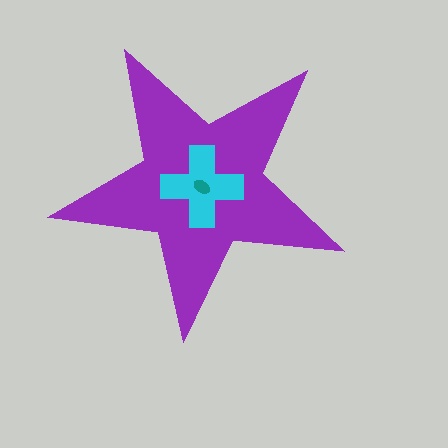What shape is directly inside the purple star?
The cyan cross.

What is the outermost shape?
The purple star.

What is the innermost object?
The teal ellipse.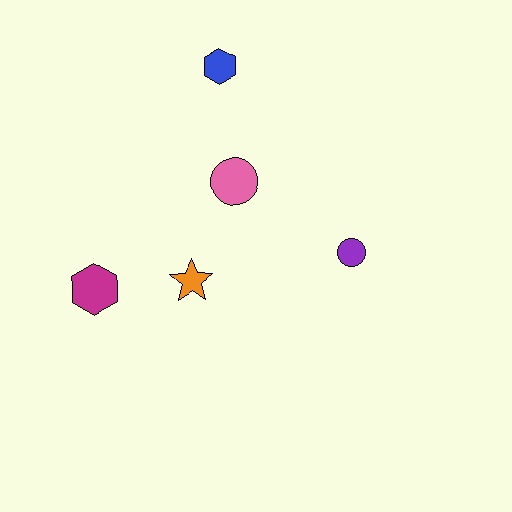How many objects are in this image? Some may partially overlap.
There are 5 objects.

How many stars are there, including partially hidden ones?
There is 1 star.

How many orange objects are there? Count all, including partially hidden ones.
There is 1 orange object.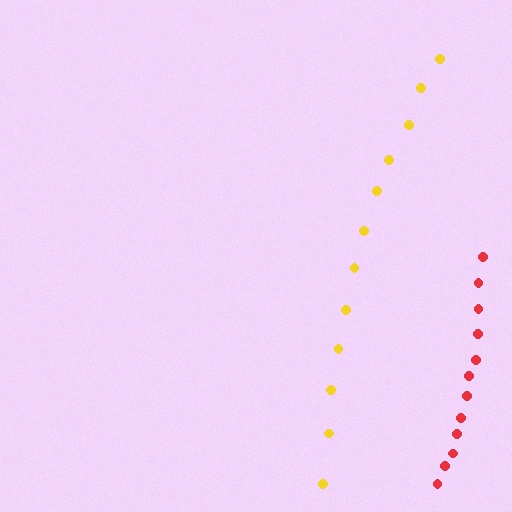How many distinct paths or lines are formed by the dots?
There are 2 distinct paths.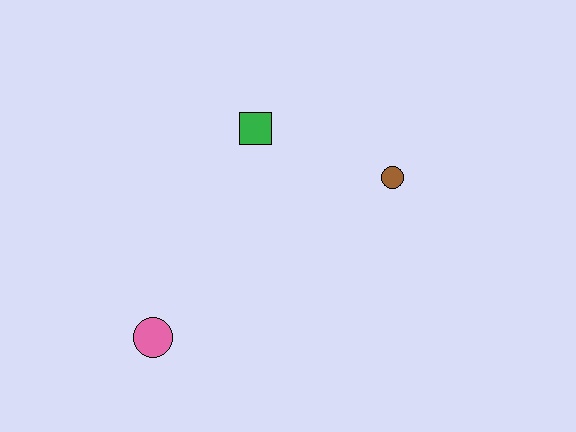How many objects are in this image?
There are 3 objects.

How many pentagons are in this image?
There are no pentagons.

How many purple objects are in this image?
There are no purple objects.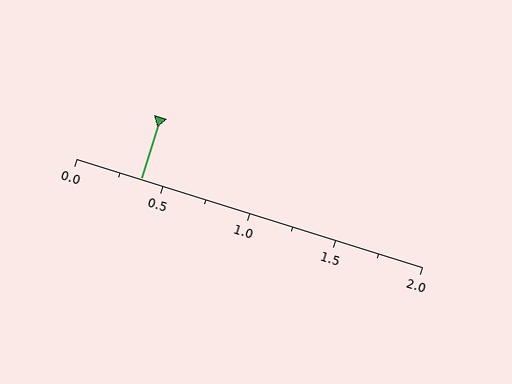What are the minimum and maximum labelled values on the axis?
The axis runs from 0.0 to 2.0.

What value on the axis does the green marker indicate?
The marker indicates approximately 0.38.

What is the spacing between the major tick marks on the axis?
The major ticks are spaced 0.5 apart.